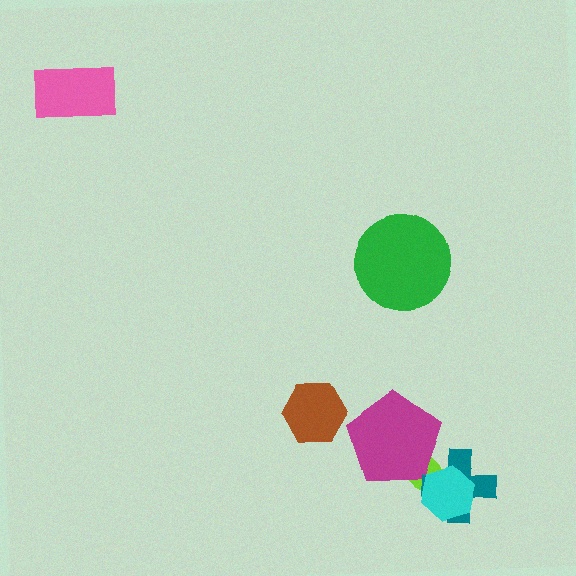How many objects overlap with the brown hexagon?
0 objects overlap with the brown hexagon.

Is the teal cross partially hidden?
Yes, it is partially covered by another shape.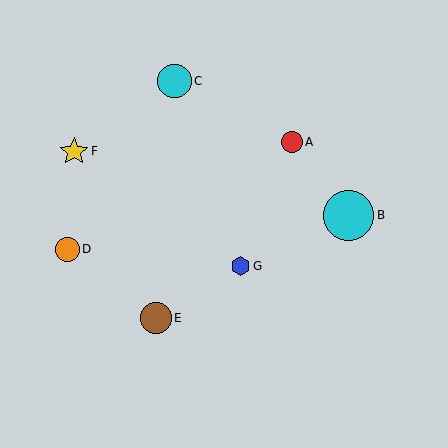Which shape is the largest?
The cyan circle (labeled B) is the largest.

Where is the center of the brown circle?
The center of the brown circle is at (156, 318).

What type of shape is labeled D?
Shape D is an orange circle.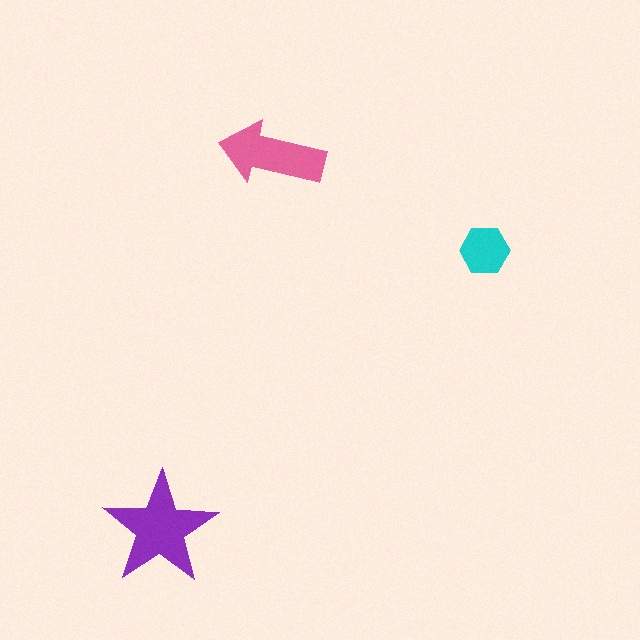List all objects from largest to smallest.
The purple star, the pink arrow, the cyan hexagon.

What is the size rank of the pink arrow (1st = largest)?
2nd.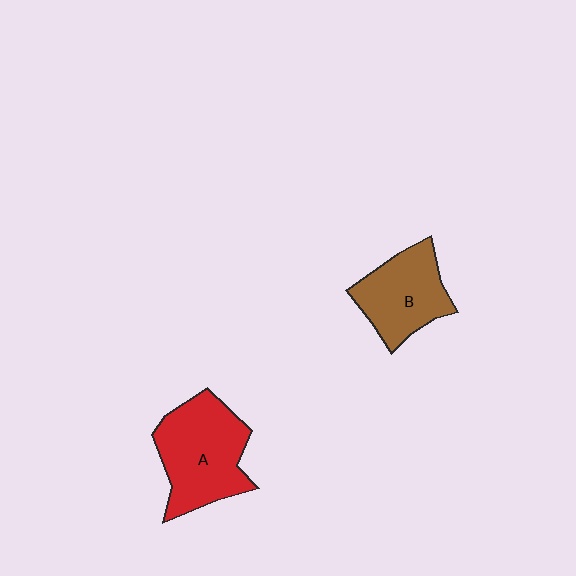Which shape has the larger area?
Shape A (red).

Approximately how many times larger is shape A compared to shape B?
Approximately 1.3 times.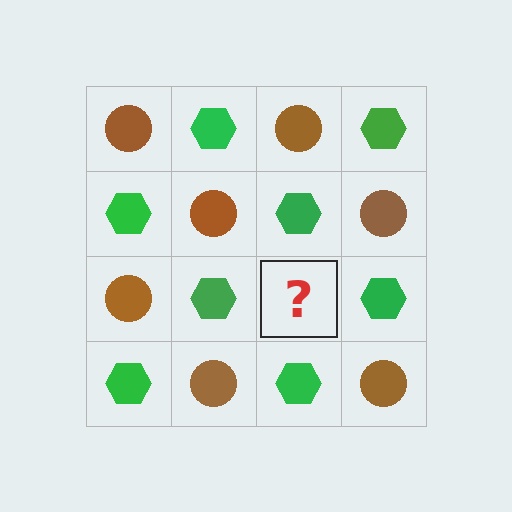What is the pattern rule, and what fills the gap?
The rule is that it alternates brown circle and green hexagon in a checkerboard pattern. The gap should be filled with a brown circle.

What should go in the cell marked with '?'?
The missing cell should contain a brown circle.